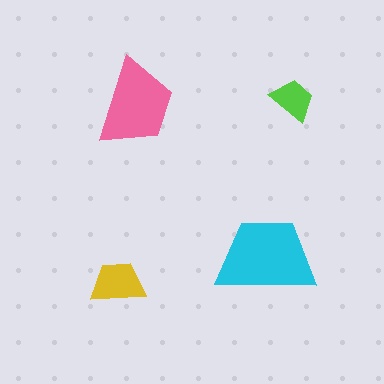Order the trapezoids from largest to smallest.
the cyan one, the pink one, the yellow one, the lime one.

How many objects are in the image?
There are 4 objects in the image.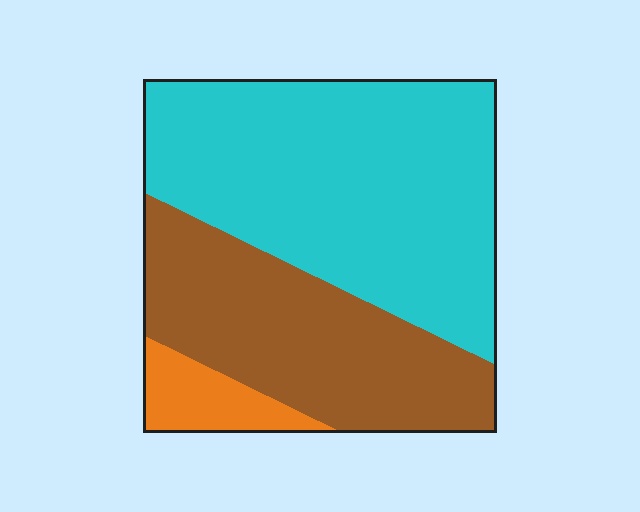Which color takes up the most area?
Cyan, at roughly 55%.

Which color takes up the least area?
Orange, at roughly 10%.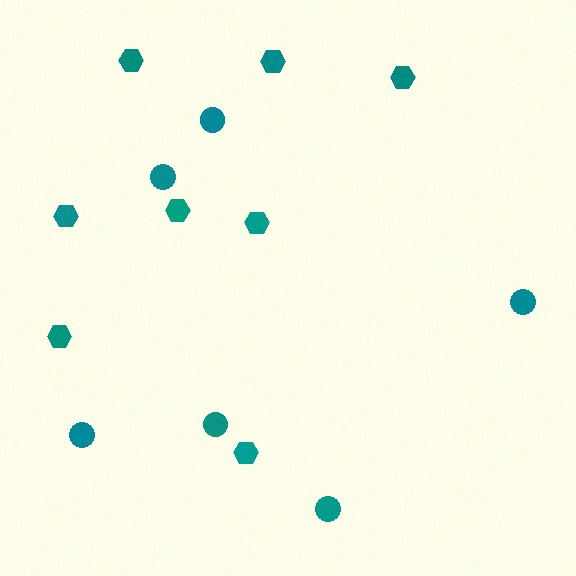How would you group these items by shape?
There are 2 groups: one group of circles (6) and one group of hexagons (8).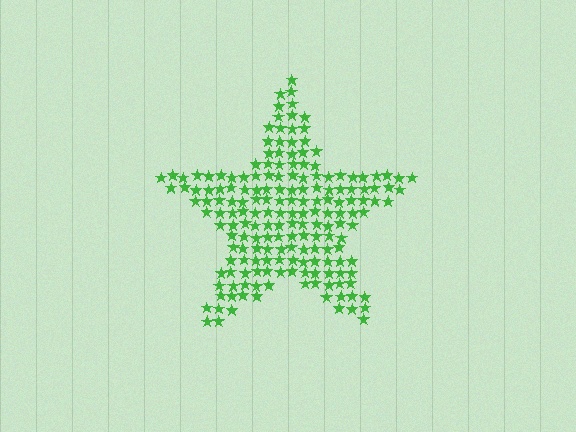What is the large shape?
The large shape is a star.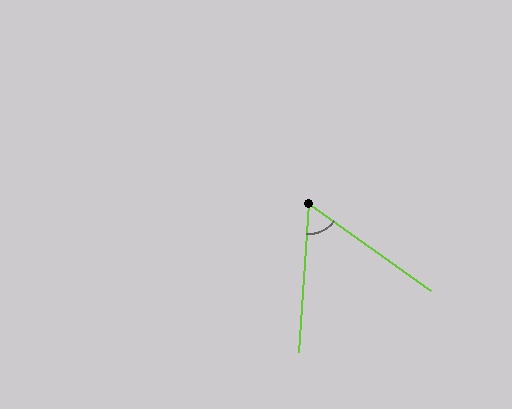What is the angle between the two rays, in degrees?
Approximately 58 degrees.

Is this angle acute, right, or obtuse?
It is acute.